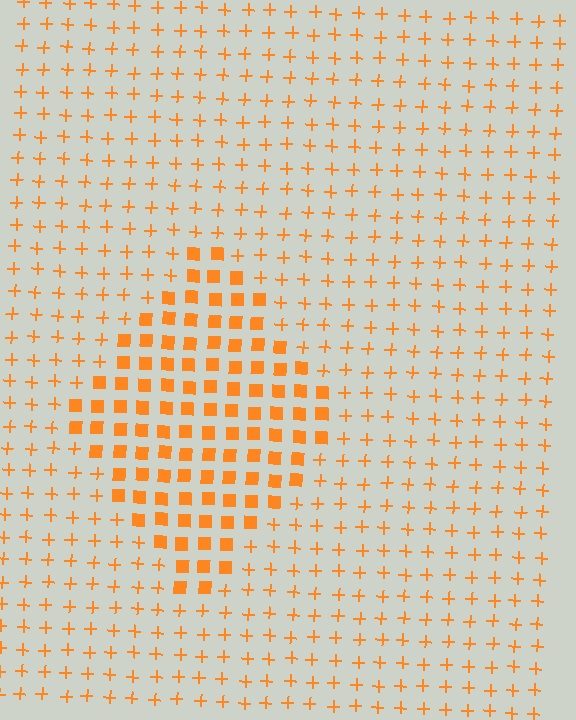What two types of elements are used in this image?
The image uses squares inside the diamond region and plus signs outside it.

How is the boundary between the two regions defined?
The boundary is defined by a change in element shape: squares inside vs. plus signs outside. All elements share the same color and spacing.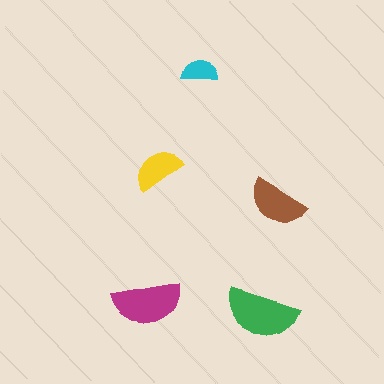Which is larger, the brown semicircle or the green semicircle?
The green one.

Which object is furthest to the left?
The magenta semicircle is leftmost.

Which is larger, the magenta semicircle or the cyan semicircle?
The magenta one.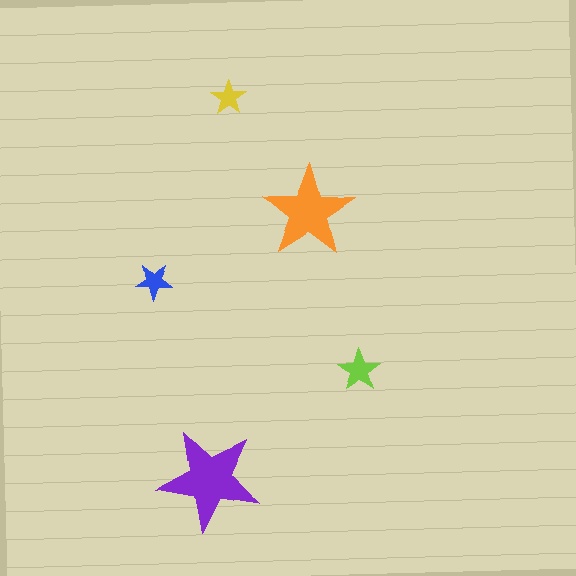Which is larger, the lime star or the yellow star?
The lime one.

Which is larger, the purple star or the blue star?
The purple one.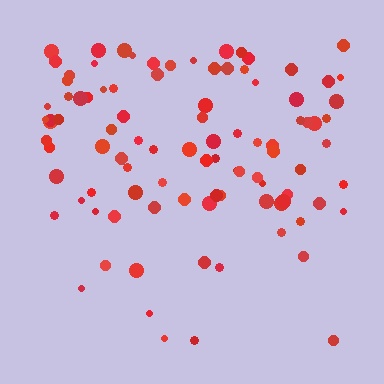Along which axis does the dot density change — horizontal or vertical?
Vertical.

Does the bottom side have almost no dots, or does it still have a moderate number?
Still a moderate number, just noticeably fewer than the top.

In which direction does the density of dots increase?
From bottom to top, with the top side densest.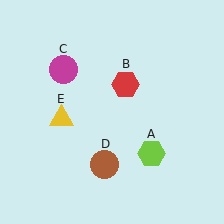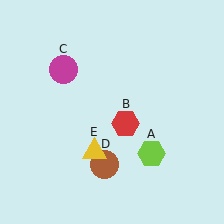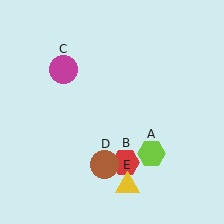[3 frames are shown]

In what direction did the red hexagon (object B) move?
The red hexagon (object B) moved down.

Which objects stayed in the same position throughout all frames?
Lime hexagon (object A) and magenta circle (object C) and brown circle (object D) remained stationary.